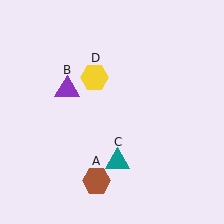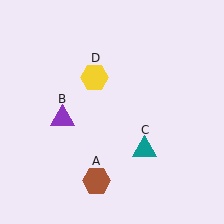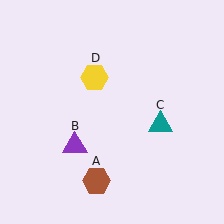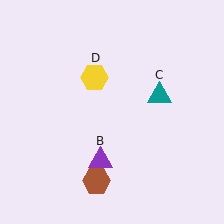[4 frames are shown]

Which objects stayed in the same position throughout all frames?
Brown hexagon (object A) and yellow hexagon (object D) remained stationary.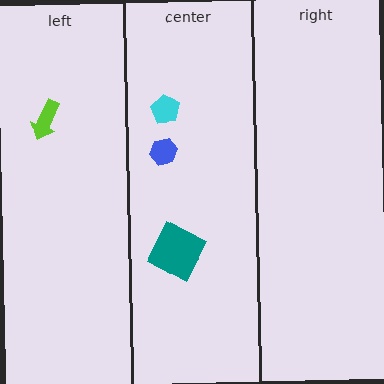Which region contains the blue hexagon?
The center region.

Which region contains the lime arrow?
The left region.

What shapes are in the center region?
The cyan pentagon, the teal square, the blue hexagon.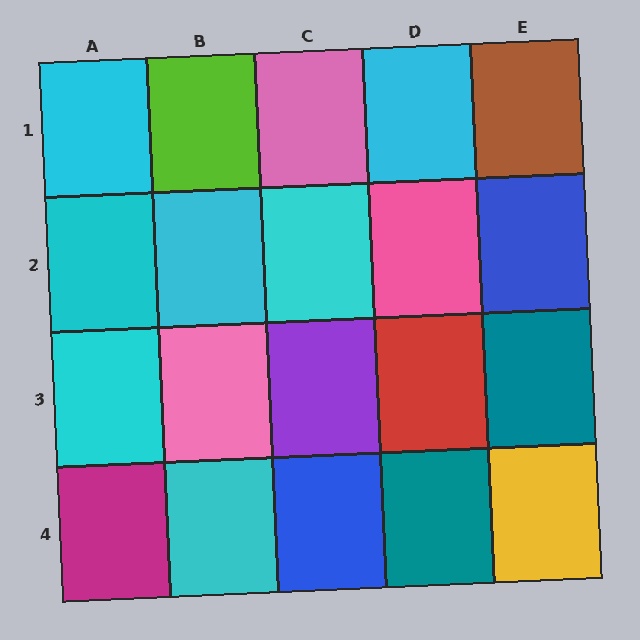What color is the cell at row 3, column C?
Purple.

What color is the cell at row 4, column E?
Yellow.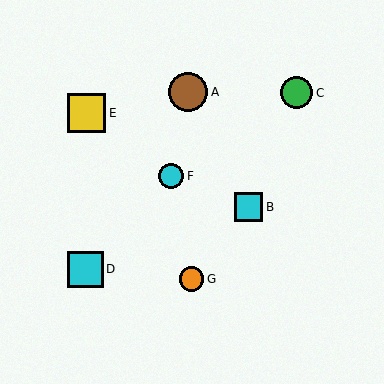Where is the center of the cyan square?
The center of the cyan square is at (85, 269).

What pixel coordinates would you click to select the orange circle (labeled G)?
Click at (191, 279) to select the orange circle G.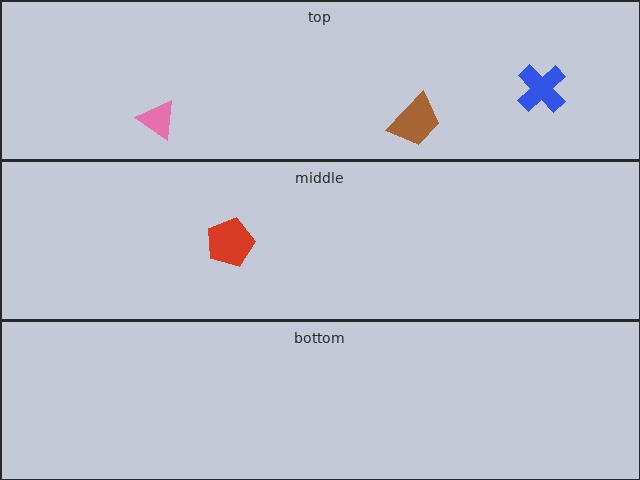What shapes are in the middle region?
The red pentagon.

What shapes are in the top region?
The brown trapezoid, the pink triangle, the blue cross.